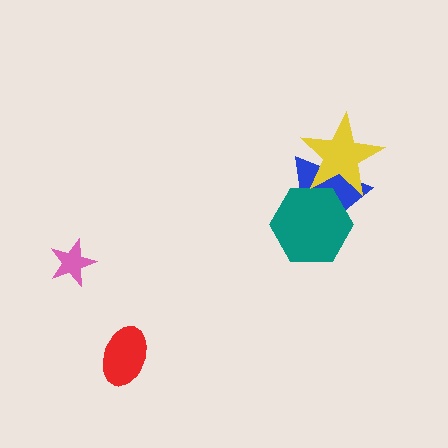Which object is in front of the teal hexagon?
The yellow star is in front of the teal hexagon.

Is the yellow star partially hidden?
No, no other shape covers it.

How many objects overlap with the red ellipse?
0 objects overlap with the red ellipse.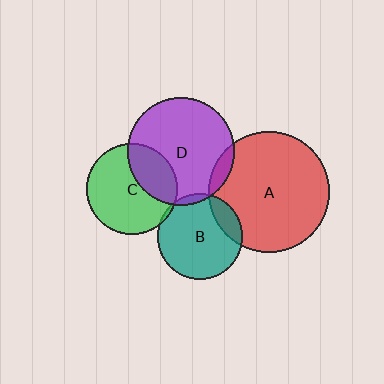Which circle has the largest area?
Circle A (red).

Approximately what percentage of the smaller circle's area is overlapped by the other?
Approximately 15%.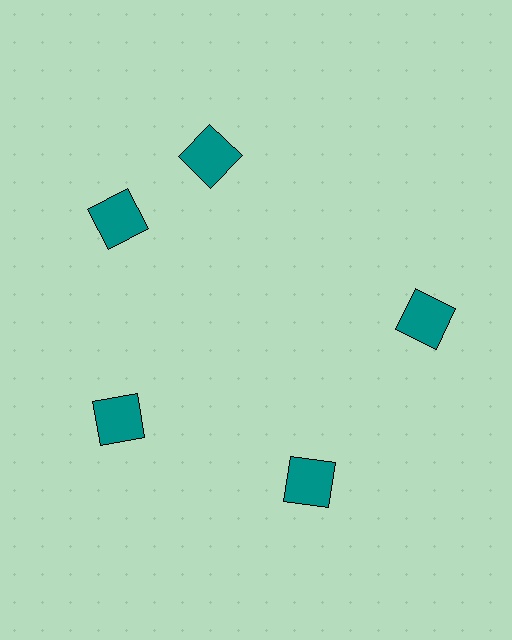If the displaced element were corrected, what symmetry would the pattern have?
It would have 5-fold rotational symmetry — the pattern would map onto itself every 72 degrees.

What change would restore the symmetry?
The symmetry would be restored by rotating it back into even spacing with its neighbors so that all 5 squares sit at equal angles and equal distance from the center.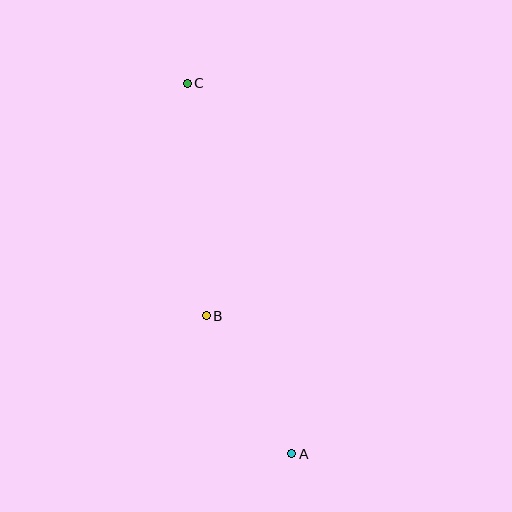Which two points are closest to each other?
Points A and B are closest to each other.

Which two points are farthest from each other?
Points A and C are farthest from each other.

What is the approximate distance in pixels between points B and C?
The distance between B and C is approximately 233 pixels.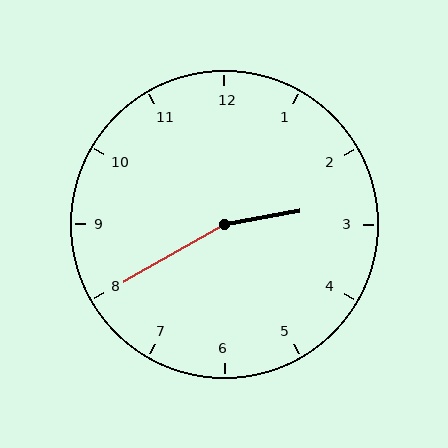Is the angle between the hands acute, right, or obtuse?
It is obtuse.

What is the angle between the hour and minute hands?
Approximately 160 degrees.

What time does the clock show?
2:40.